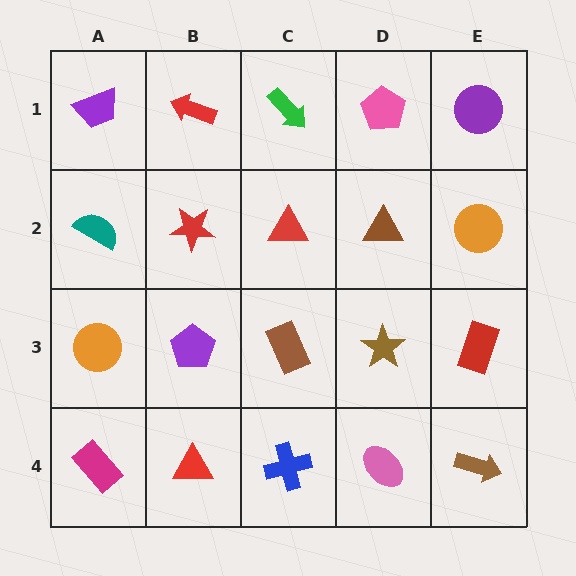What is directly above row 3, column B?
A red star.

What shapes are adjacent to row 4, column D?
A brown star (row 3, column D), a blue cross (row 4, column C), a brown arrow (row 4, column E).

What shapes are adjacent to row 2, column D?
A pink pentagon (row 1, column D), a brown star (row 3, column D), a red triangle (row 2, column C), an orange circle (row 2, column E).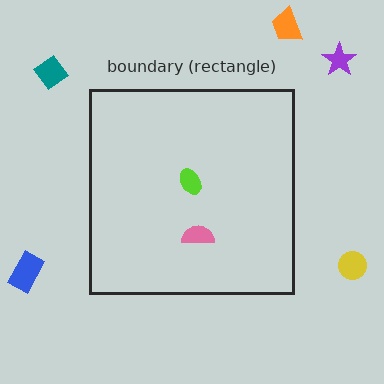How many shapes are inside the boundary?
2 inside, 5 outside.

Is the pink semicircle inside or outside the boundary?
Inside.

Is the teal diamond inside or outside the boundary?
Outside.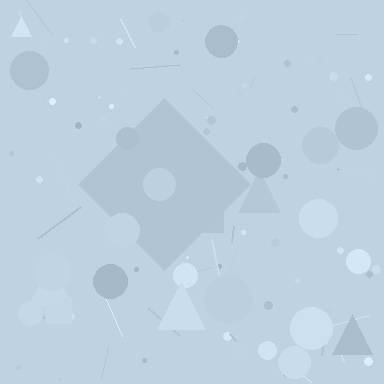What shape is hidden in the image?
A diamond is hidden in the image.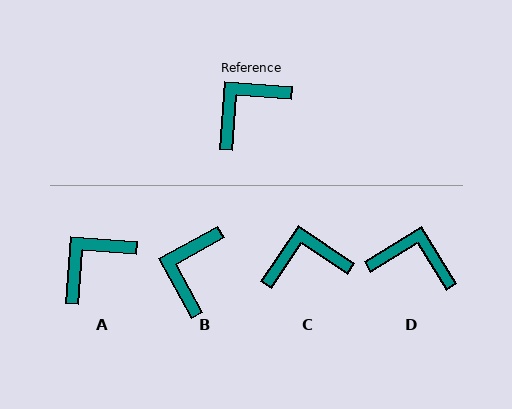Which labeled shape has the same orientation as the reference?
A.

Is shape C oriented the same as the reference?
No, it is off by about 30 degrees.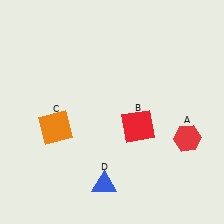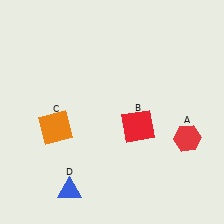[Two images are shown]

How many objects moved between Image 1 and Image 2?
1 object moved between the two images.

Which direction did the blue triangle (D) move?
The blue triangle (D) moved left.